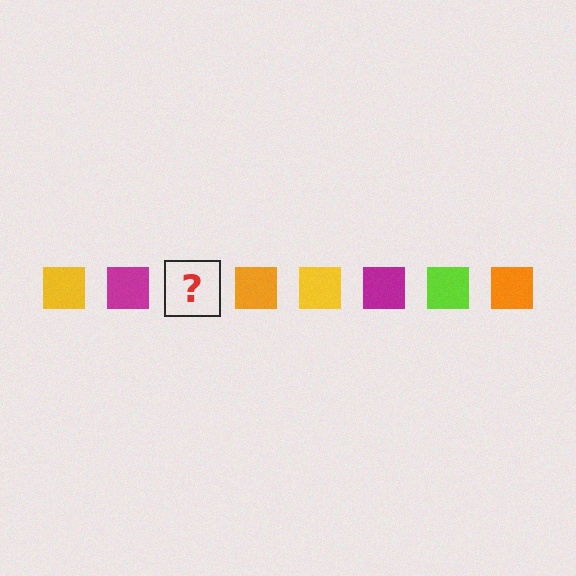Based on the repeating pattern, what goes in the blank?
The blank should be a lime square.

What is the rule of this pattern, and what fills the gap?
The rule is that the pattern cycles through yellow, magenta, lime, orange squares. The gap should be filled with a lime square.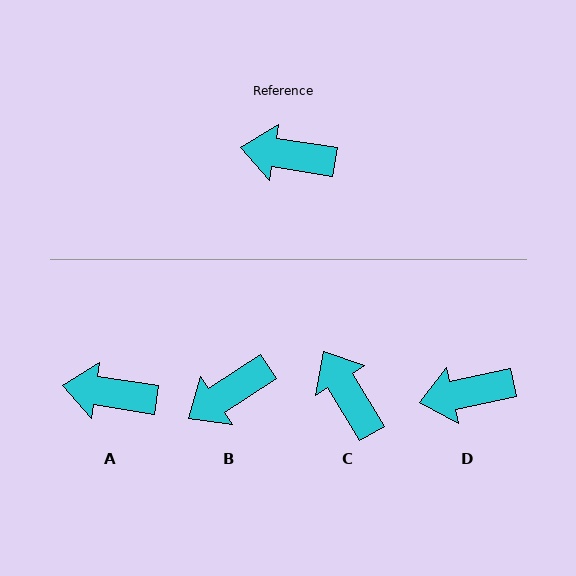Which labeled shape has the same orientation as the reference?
A.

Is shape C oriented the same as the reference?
No, it is off by about 50 degrees.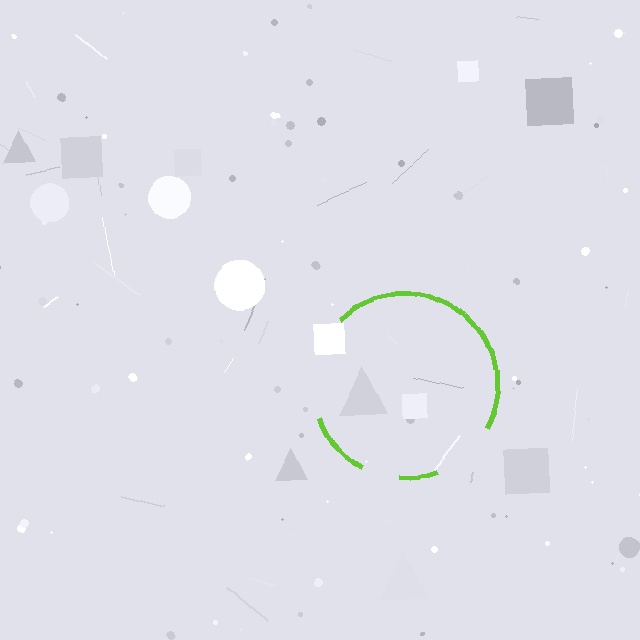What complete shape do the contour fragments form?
The contour fragments form a circle.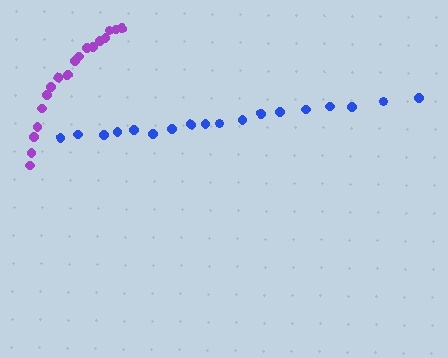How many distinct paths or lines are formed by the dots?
There are 2 distinct paths.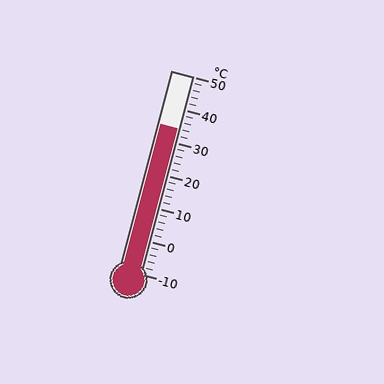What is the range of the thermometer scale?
The thermometer scale ranges from -10°C to 50°C.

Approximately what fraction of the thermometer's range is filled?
The thermometer is filled to approximately 75% of its range.